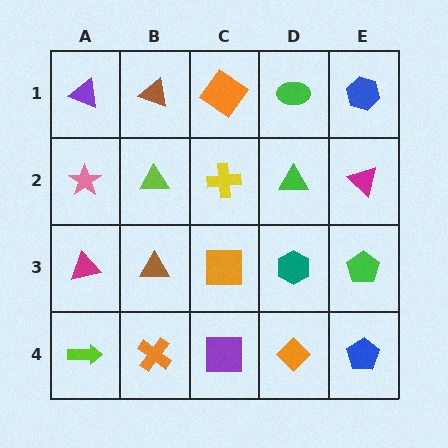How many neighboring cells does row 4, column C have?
3.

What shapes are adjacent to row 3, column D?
A green triangle (row 2, column D), an orange diamond (row 4, column D), an orange square (row 3, column C), a green pentagon (row 3, column E).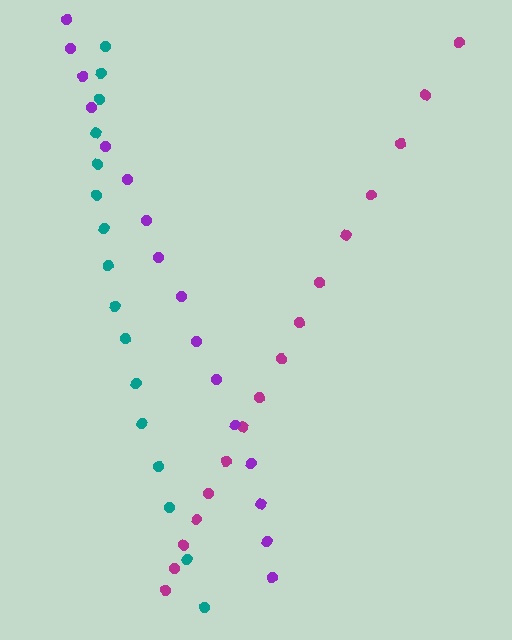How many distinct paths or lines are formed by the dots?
There are 3 distinct paths.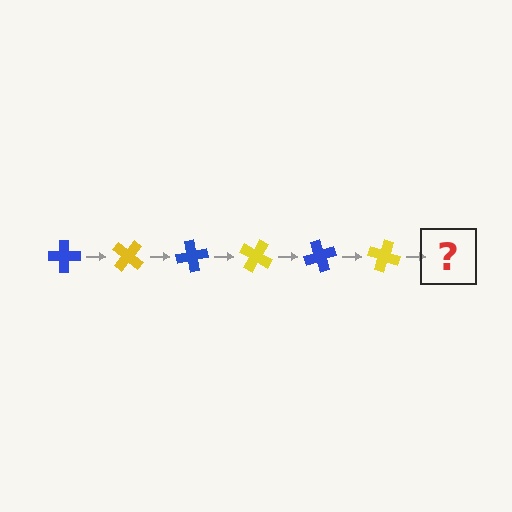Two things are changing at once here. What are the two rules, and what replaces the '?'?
The two rules are that it rotates 40 degrees each step and the color cycles through blue and yellow. The '?' should be a blue cross, rotated 240 degrees from the start.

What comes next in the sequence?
The next element should be a blue cross, rotated 240 degrees from the start.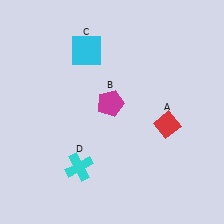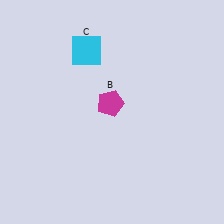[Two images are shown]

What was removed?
The red diamond (A), the cyan cross (D) were removed in Image 2.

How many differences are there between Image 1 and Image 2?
There are 2 differences between the two images.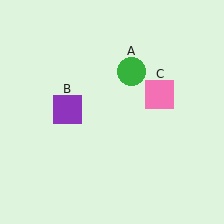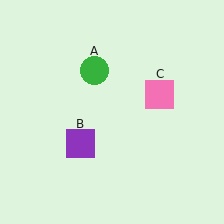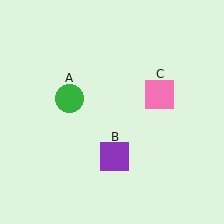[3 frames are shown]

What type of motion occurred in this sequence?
The green circle (object A), purple square (object B) rotated counterclockwise around the center of the scene.